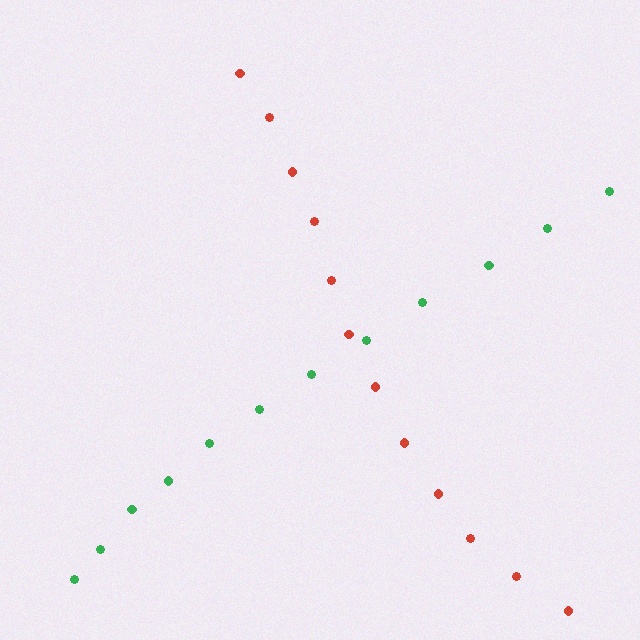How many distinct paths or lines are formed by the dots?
There are 2 distinct paths.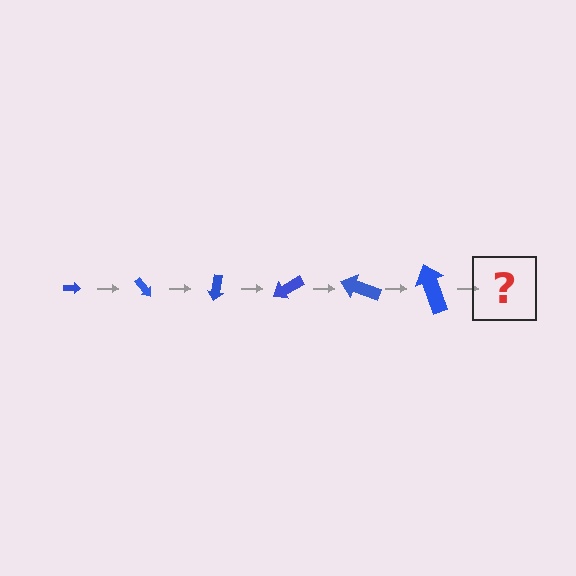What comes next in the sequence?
The next element should be an arrow, larger than the previous one and rotated 300 degrees from the start.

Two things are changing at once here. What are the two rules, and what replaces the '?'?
The two rules are that the arrow grows larger each step and it rotates 50 degrees each step. The '?' should be an arrow, larger than the previous one and rotated 300 degrees from the start.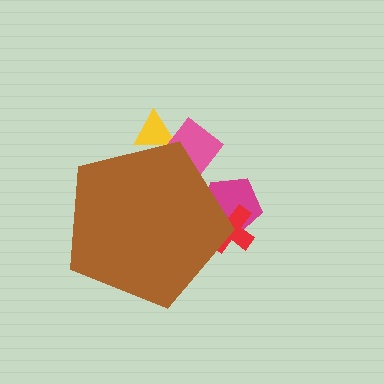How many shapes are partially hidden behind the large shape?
4 shapes are partially hidden.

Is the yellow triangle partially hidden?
Yes, the yellow triangle is partially hidden behind the brown pentagon.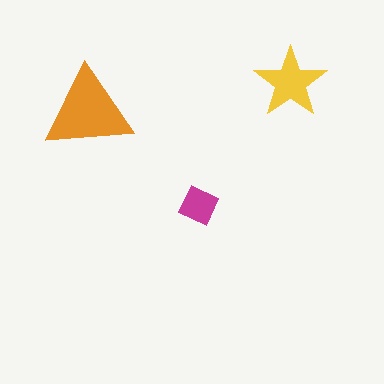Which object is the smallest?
The magenta diamond.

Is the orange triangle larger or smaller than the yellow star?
Larger.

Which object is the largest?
The orange triangle.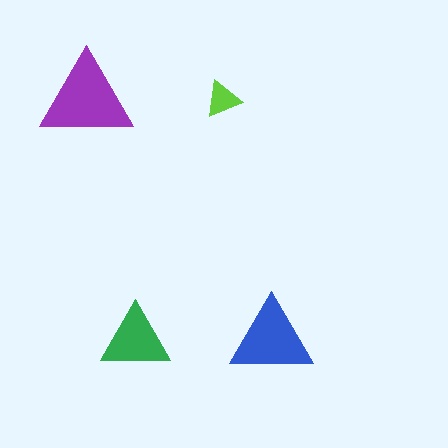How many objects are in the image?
There are 4 objects in the image.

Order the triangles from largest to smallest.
the purple one, the blue one, the green one, the lime one.